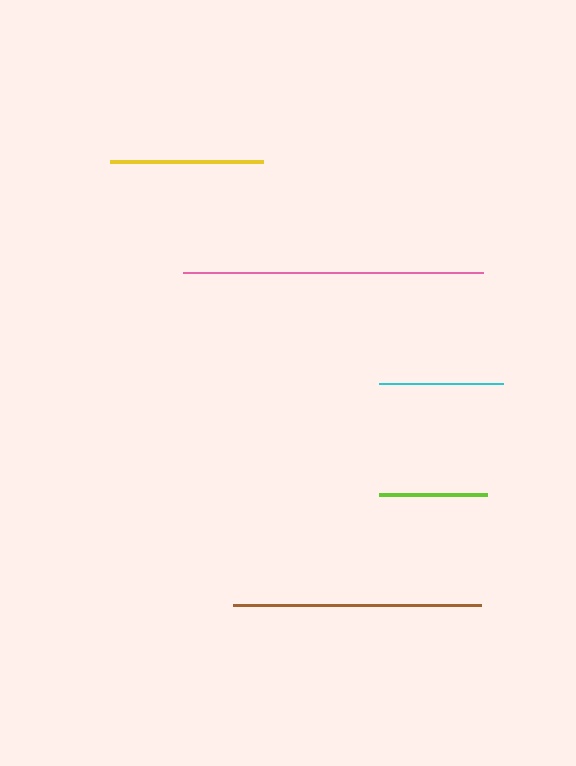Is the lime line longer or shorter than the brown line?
The brown line is longer than the lime line.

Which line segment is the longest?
The pink line is the longest at approximately 300 pixels.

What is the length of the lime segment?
The lime segment is approximately 108 pixels long.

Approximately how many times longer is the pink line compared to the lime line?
The pink line is approximately 2.8 times the length of the lime line.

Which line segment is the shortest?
The lime line is the shortest at approximately 108 pixels.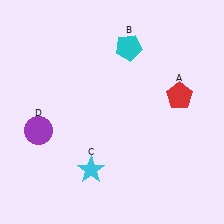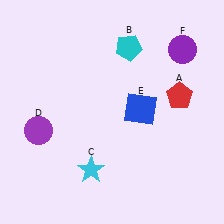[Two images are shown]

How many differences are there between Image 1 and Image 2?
There are 2 differences between the two images.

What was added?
A blue square (E), a purple circle (F) were added in Image 2.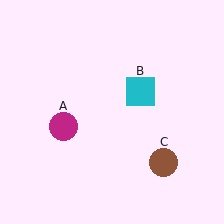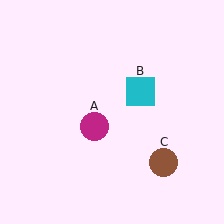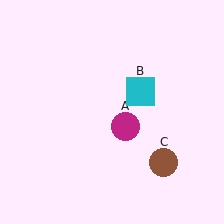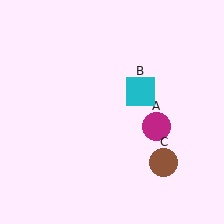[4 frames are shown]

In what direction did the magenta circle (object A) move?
The magenta circle (object A) moved right.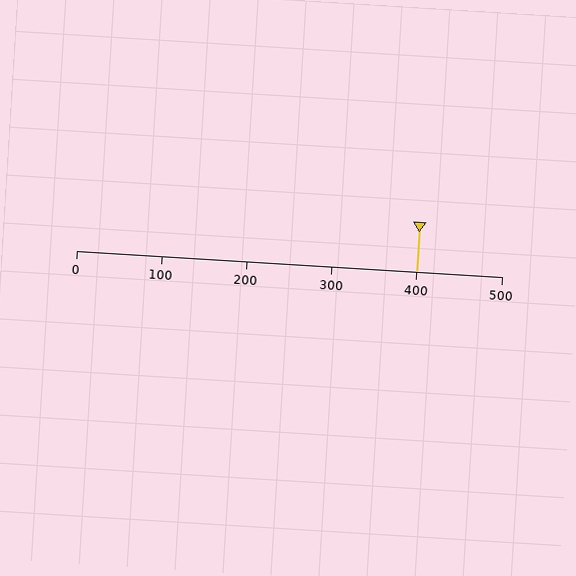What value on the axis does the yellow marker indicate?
The marker indicates approximately 400.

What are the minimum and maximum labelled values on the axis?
The axis runs from 0 to 500.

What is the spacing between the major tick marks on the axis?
The major ticks are spaced 100 apart.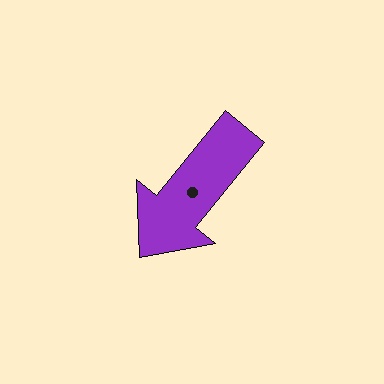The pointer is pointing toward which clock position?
Roughly 7 o'clock.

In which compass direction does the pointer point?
Southwest.